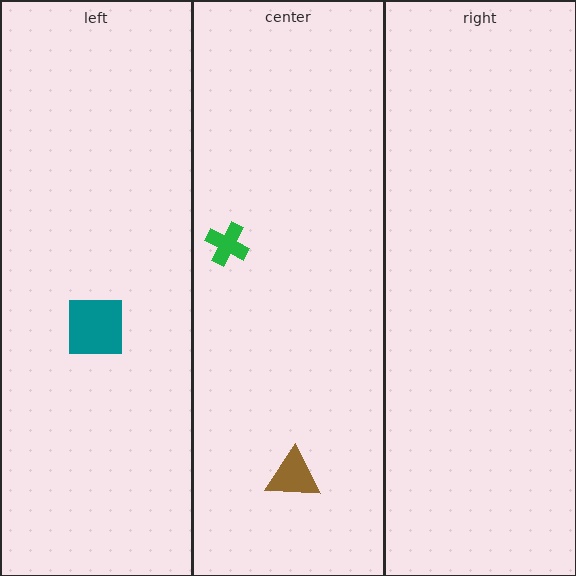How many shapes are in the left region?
1.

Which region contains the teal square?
The left region.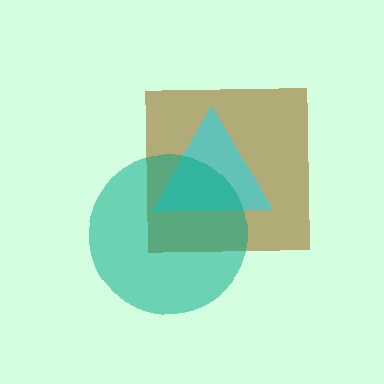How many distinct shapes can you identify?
There are 3 distinct shapes: a brown square, a cyan triangle, a teal circle.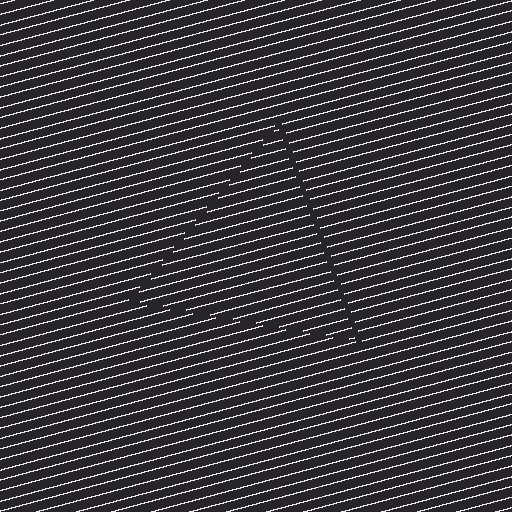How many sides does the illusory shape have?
3 sides — the line-ends trace a triangle.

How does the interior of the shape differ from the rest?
The interior of the shape contains the same grating, shifted by half a period — the contour is defined by the phase discontinuity where line-ends from the inner and outer gratings abut.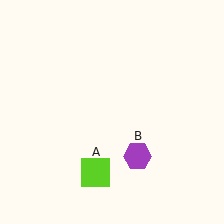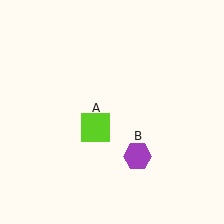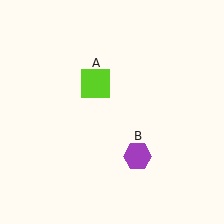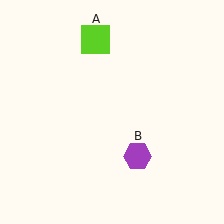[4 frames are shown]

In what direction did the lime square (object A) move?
The lime square (object A) moved up.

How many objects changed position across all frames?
1 object changed position: lime square (object A).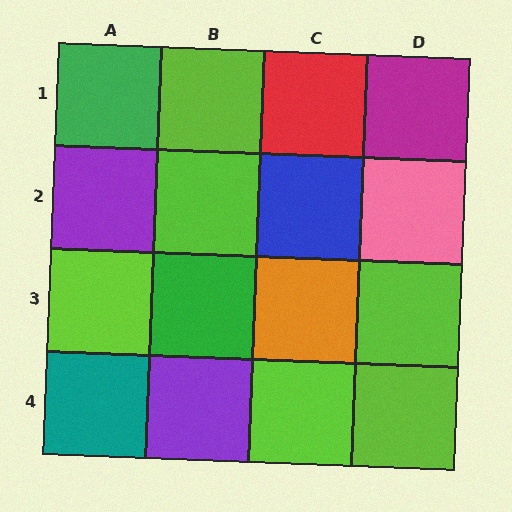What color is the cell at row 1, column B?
Lime.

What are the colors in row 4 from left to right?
Teal, purple, lime, lime.